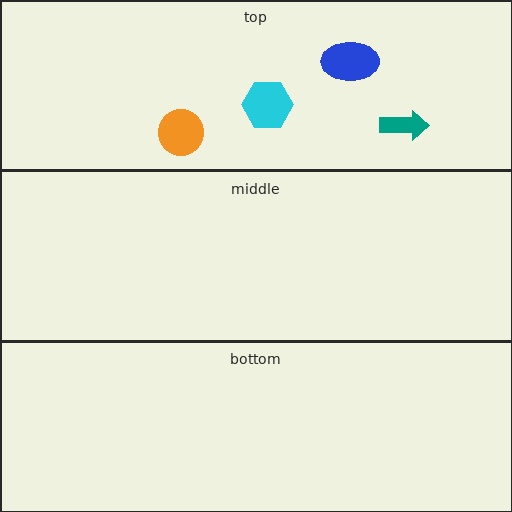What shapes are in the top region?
The orange circle, the teal arrow, the cyan hexagon, the blue ellipse.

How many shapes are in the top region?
4.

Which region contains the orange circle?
The top region.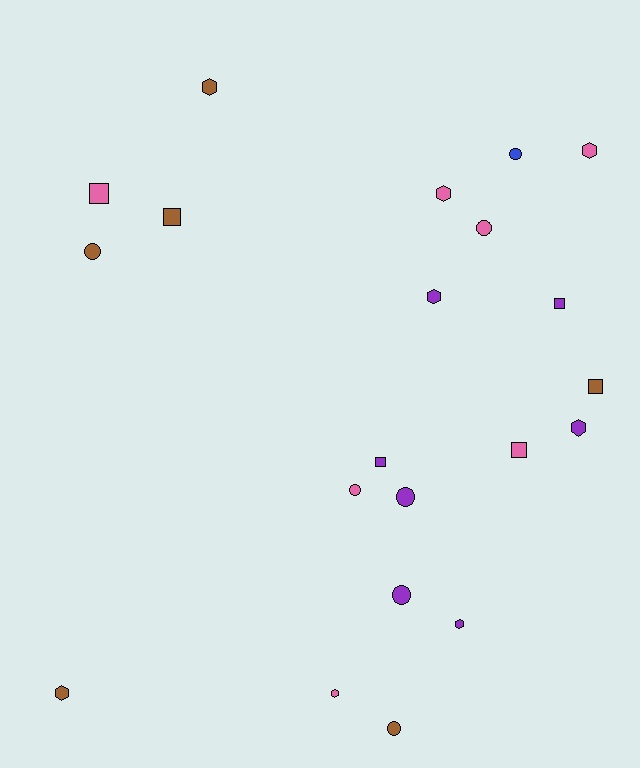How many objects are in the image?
There are 21 objects.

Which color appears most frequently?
Purple, with 7 objects.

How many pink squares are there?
There are 2 pink squares.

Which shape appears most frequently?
Hexagon, with 8 objects.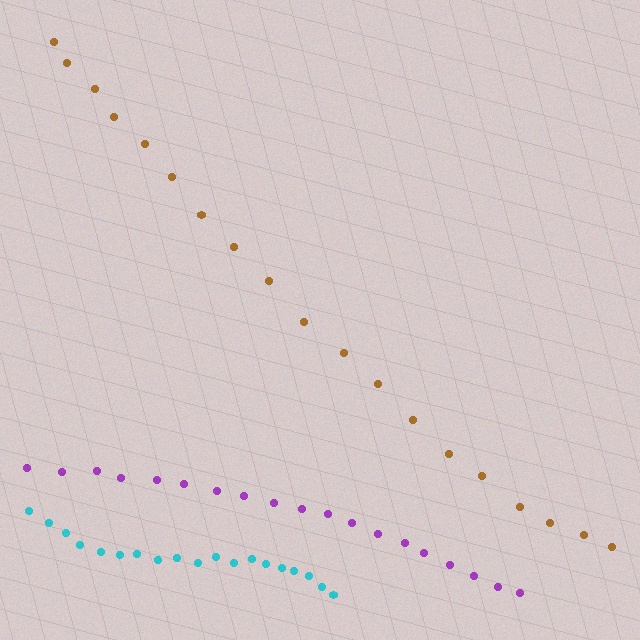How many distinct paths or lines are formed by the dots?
There are 3 distinct paths.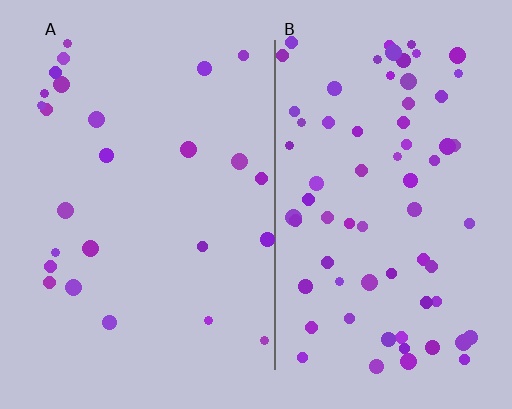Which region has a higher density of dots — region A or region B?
B (the right).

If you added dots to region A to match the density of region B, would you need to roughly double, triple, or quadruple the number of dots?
Approximately triple.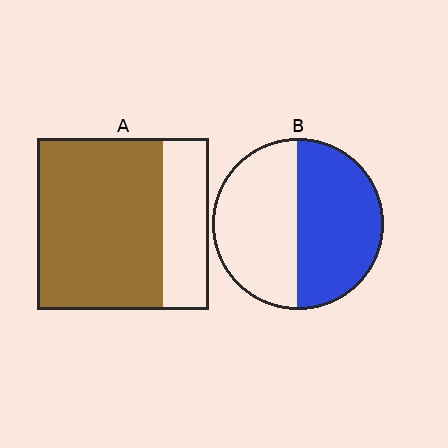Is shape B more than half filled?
Roughly half.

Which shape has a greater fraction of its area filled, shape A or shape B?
Shape A.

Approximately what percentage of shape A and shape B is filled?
A is approximately 75% and B is approximately 50%.